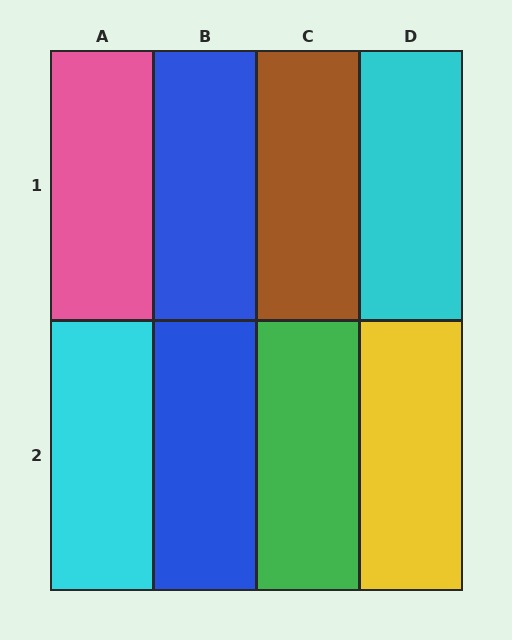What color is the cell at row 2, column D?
Yellow.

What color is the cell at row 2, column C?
Green.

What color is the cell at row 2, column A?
Cyan.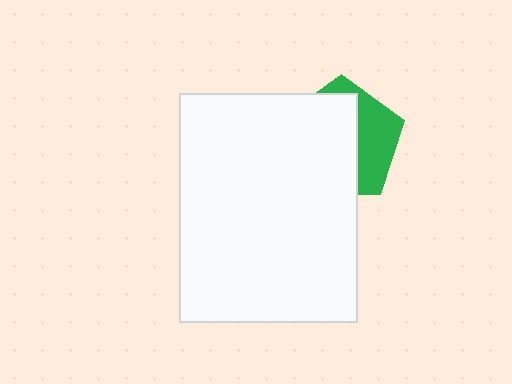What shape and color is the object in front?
The object in front is a white rectangle.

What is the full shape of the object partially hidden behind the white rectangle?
The partially hidden object is a green pentagon.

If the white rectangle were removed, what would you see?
You would see the complete green pentagon.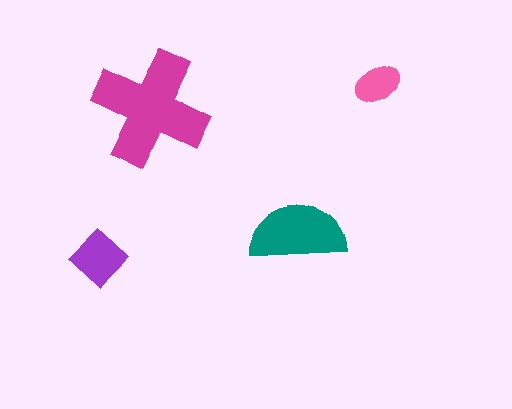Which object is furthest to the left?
The purple diamond is leftmost.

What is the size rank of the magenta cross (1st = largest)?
1st.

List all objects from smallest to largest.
The pink ellipse, the purple diamond, the teal semicircle, the magenta cross.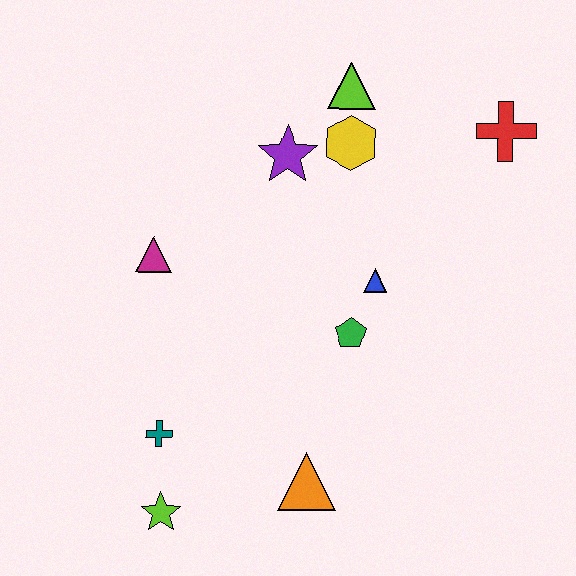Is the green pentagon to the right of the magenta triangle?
Yes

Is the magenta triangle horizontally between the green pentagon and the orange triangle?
No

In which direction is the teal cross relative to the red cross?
The teal cross is to the left of the red cross.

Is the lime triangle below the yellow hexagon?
No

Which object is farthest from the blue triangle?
The lime star is farthest from the blue triangle.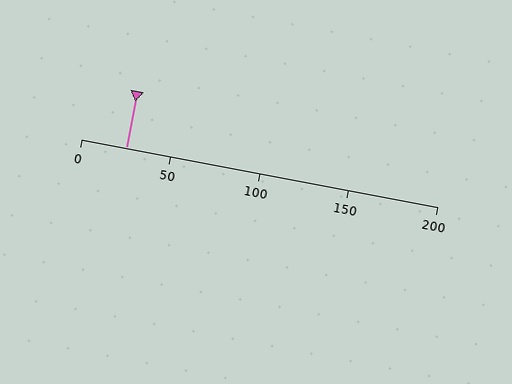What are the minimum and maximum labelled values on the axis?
The axis runs from 0 to 200.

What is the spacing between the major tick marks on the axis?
The major ticks are spaced 50 apart.